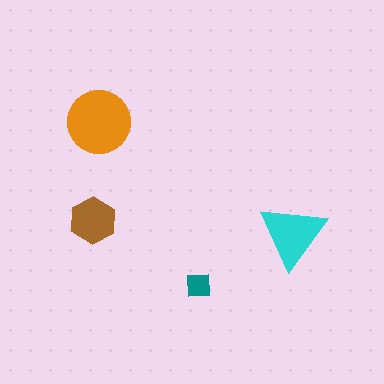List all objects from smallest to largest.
The teal square, the brown hexagon, the cyan triangle, the orange circle.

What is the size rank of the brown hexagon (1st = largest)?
3rd.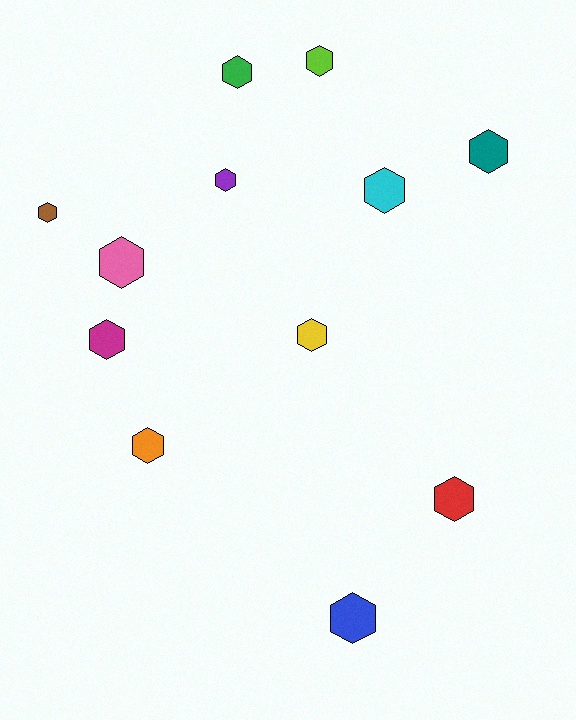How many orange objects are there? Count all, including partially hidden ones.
There is 1 orange object.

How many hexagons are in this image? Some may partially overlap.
There are 12 hexagons.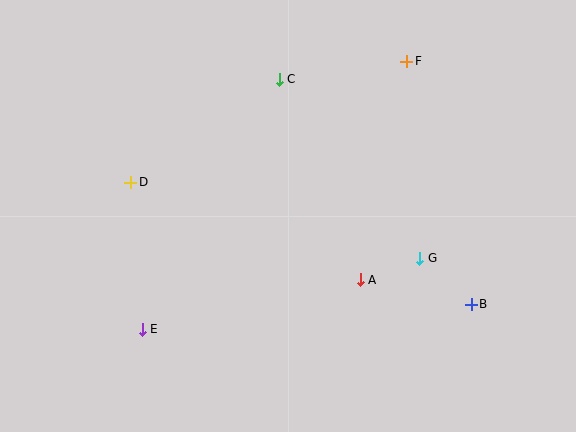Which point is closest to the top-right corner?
Point F is closest to the top-right corner.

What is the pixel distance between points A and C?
The distance between A and C is 216 pixels.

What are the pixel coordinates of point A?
Point A is at (360, 280).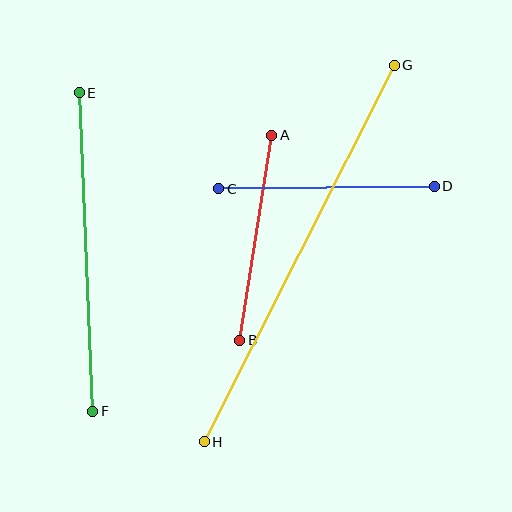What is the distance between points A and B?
The distance is approximately 208 pixels.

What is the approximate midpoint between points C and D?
The midpoint is at approximately (326, 187) pixels.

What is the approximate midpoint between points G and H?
The midpoint is at approximately (299, 253) pixels.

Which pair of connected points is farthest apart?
Points G and H are farthest apart.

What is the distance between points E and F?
The distance is approximately 319 pixels.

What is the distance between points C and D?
The distance is approximately 216 pixels.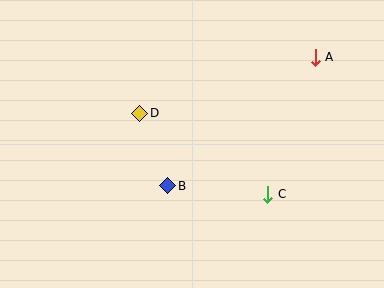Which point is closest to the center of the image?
Point B at (168, 186) is closest to the center.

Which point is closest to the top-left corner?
Point D is closest to the top-left corner.